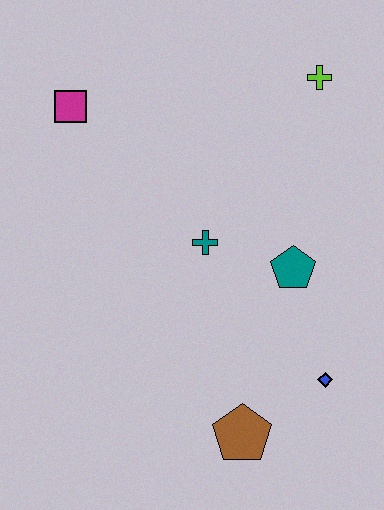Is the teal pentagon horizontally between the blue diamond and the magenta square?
Yes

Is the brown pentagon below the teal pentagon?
Yes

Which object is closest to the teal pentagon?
The teal cross is closest to the teal pentagon.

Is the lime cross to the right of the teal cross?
Yes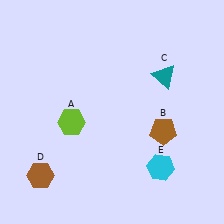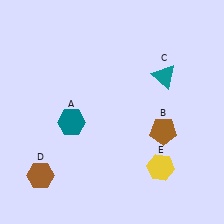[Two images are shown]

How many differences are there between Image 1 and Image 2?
There are 2 differences between the two images.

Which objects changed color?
A changed from lime to teal. E changed from cyan to yellow.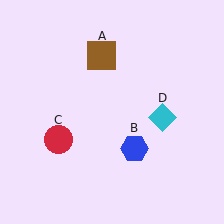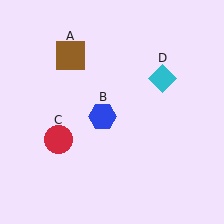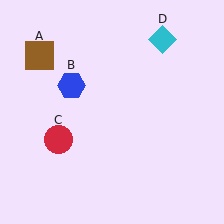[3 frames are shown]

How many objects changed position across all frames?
3 objects changed position: brown square (object A), blue hexagon (object B), cyan diamond (object D).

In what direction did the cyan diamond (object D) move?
The cyan diamond (object D) moved up.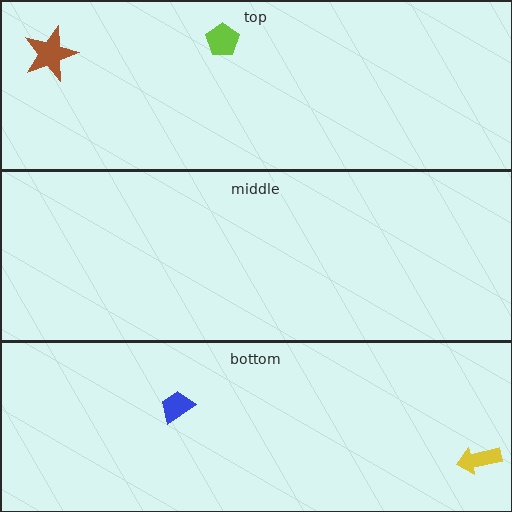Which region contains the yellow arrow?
The bottom region.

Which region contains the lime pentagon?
The top region.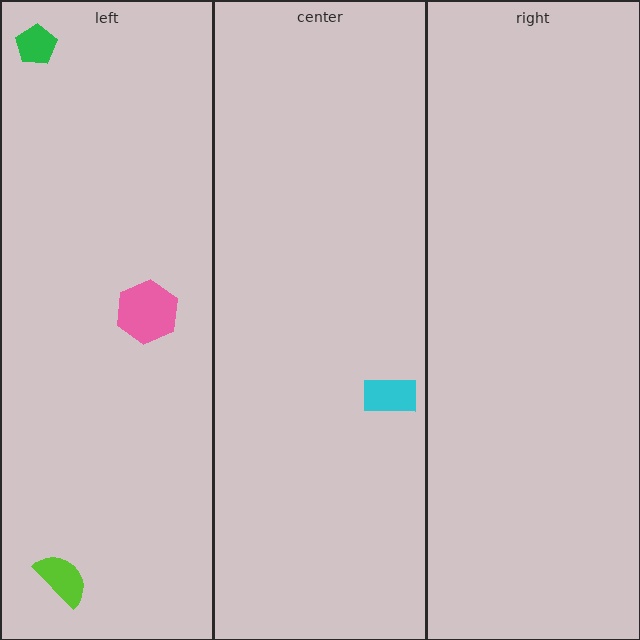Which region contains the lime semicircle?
The left region.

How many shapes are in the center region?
1.